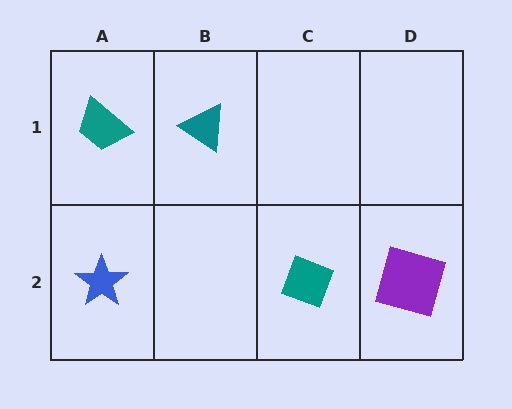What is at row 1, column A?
A teal trapezoid.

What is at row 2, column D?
A purple square.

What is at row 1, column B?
A teal triangle.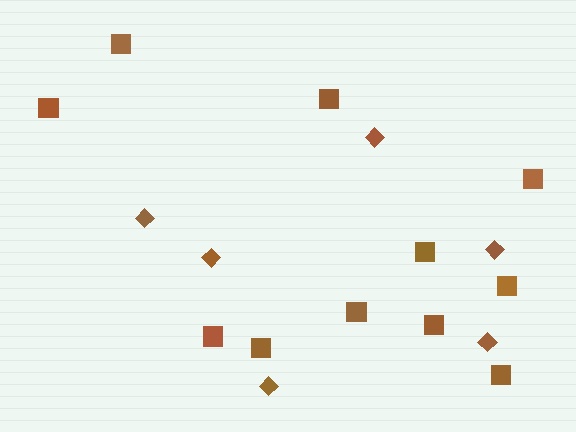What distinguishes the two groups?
There are 2 groups: one group of squares (11) and one group of diamonds (6).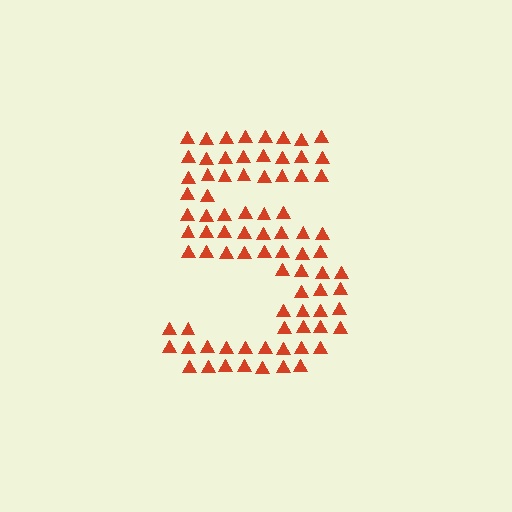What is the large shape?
The large shape is the digit 5.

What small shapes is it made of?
It is made of small triangles.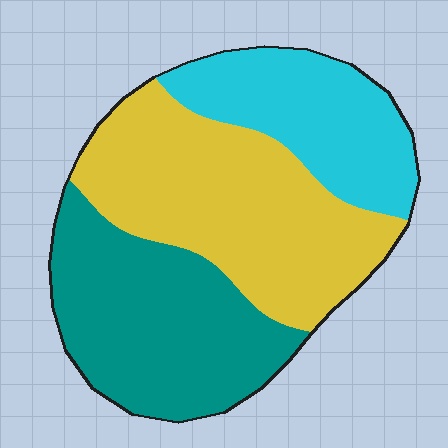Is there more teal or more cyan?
Teal.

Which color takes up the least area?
Cyan, at roughly 25%.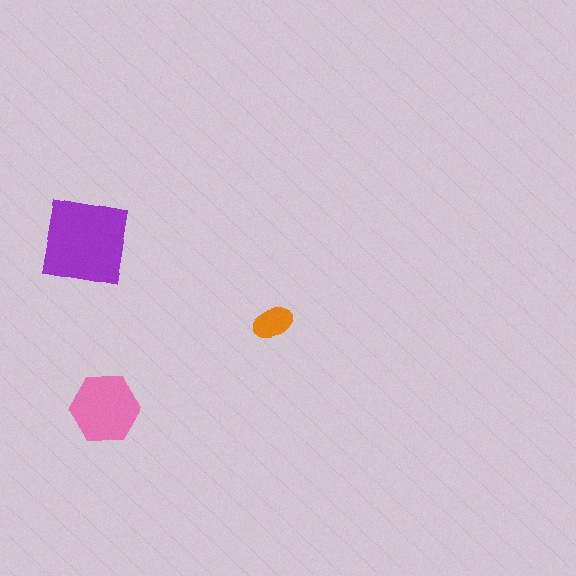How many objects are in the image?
There are 3 objects in the image.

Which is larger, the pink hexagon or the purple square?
The purple square.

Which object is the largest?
The purple square.